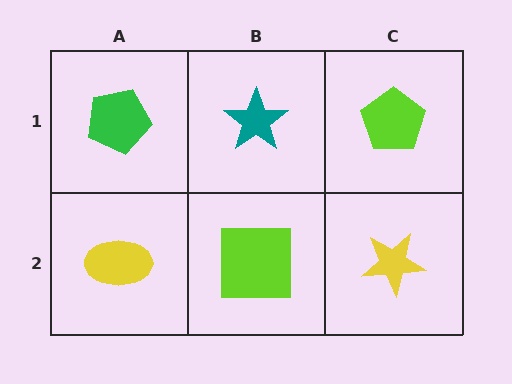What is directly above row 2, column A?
A green pentagon.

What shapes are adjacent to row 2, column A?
A green pentagon (row 1, column A), a lime square (row 2, column B).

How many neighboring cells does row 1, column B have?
3.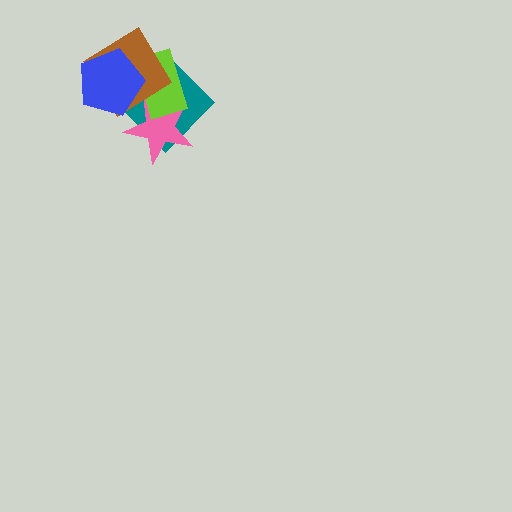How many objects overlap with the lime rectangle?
4 objects overlap with the lime rectangle.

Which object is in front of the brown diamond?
The blue pentagon is in front of the brown diamond.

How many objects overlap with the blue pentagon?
3 objects overlap with the blue pentagon.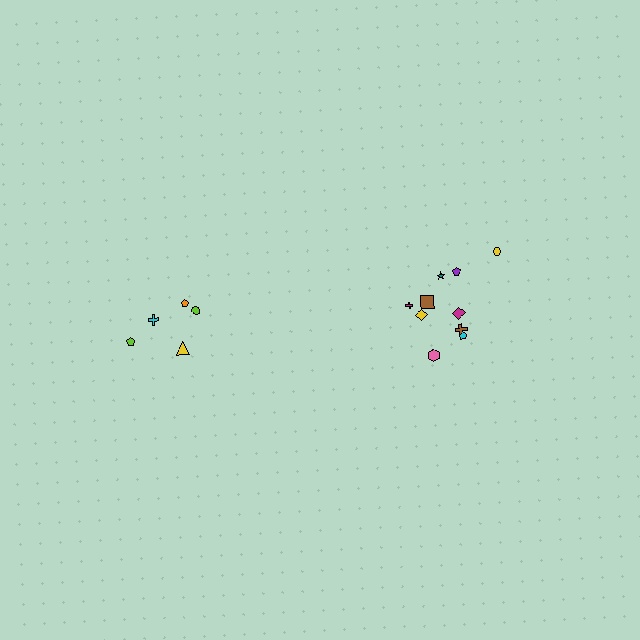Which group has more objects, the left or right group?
The right group.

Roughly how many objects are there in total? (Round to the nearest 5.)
Roughly 15 objects in total.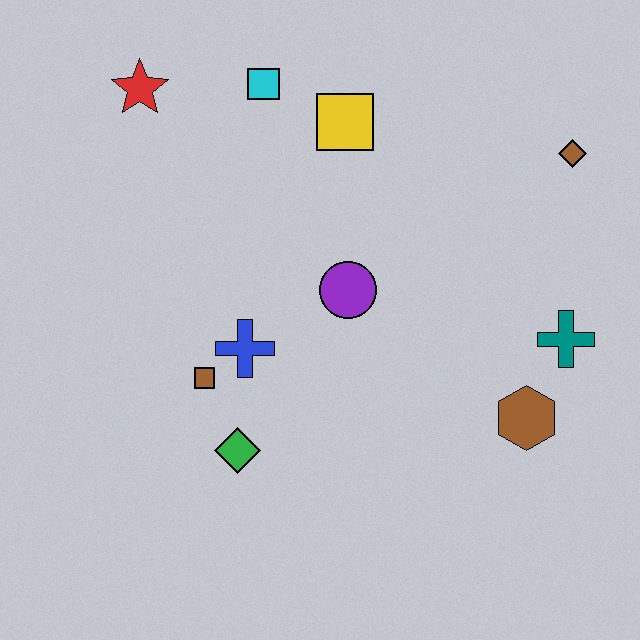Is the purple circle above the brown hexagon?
Yes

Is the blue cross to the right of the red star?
Yes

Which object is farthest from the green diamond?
The brown diamond is farthest from the green diamond.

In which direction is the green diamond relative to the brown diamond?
The green diamond is to the left of the brown diamond.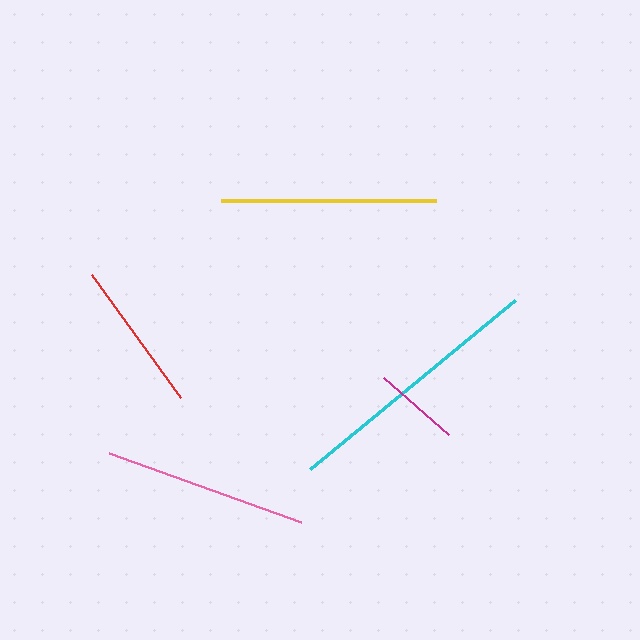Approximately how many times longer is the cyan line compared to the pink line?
The cyan line is approximately 1.3 times the length of the pink line.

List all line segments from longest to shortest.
From longest to shortest: cyan, yellow, pink, red, magenta.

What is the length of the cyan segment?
The cyan segment is approximately 266 pixels long.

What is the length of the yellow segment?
The yellow segment is approximately 215 pixels long.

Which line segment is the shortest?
The magenta line is the shortest at approximately 86 pixels.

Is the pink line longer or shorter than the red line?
The pink line is longer than the red line.